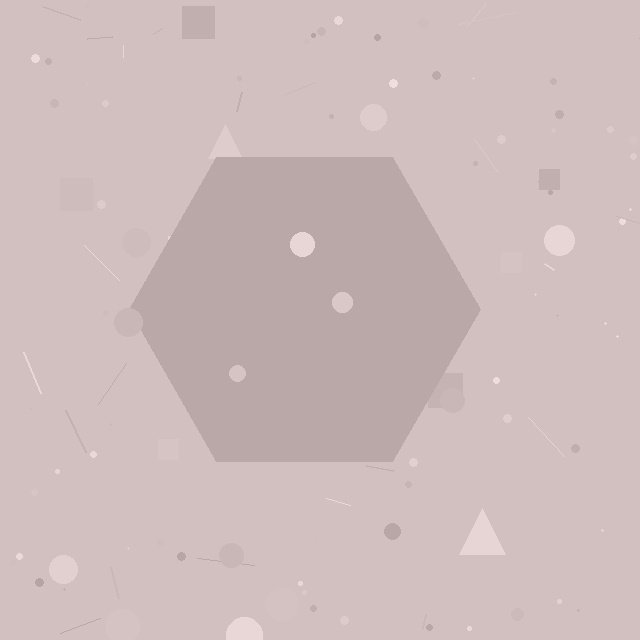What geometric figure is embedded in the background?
A hexagon is embedded in the background.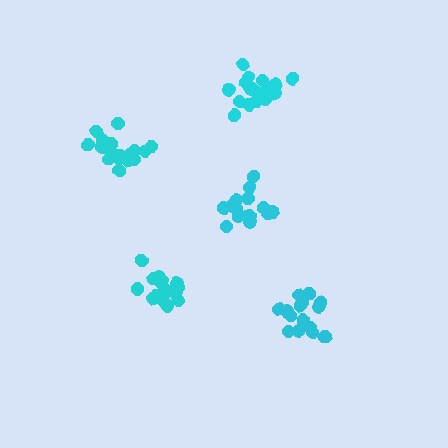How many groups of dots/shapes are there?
There are 5 groups.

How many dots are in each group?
Group 1: 20 dots, Group 2: 20 dots, Group 3: 16 dots, Group 4: 15 dots, Group 5: 17 dots (88 total).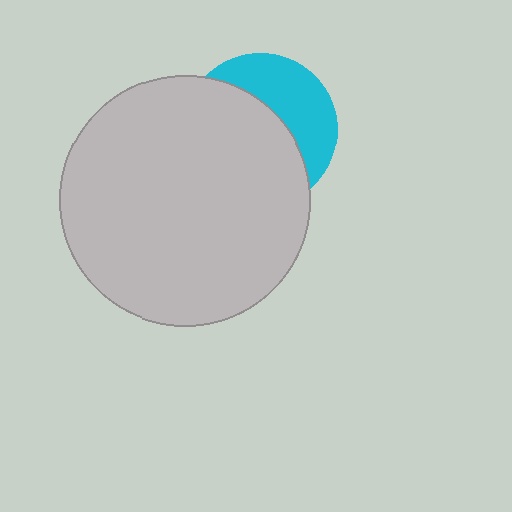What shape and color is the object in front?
The object in front is a light gray circle.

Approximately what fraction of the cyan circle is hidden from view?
Roughly 62% of the cyan circle is hidden behind the light gray circle.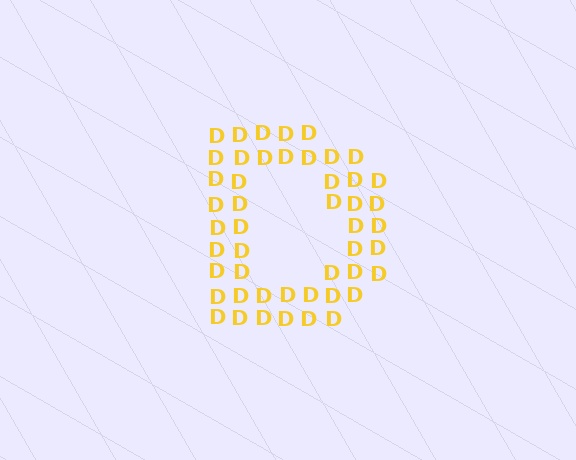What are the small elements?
The small elements are letter D's.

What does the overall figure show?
The overall figure shows the letter D.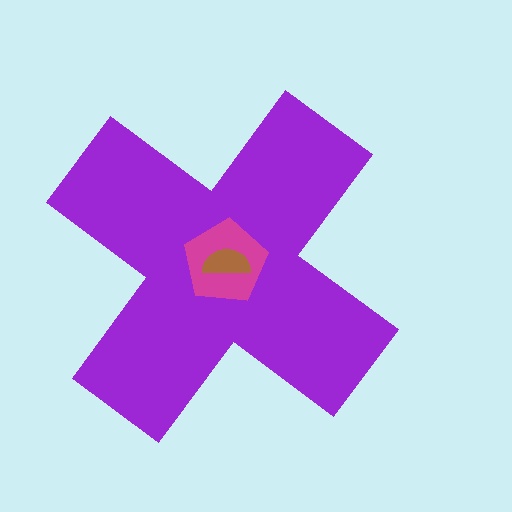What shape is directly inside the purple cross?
The magenta pentagon.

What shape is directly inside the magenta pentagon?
The brown semicircle.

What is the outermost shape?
The purple cross.